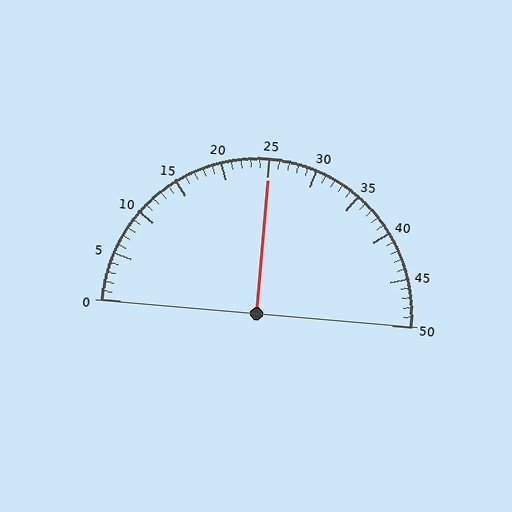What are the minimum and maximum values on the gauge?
The gauge ranges from 0 to 50.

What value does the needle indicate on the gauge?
The needle indicates approximately 25.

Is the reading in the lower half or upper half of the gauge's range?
The reading is in the upper half of the range (0 to 50).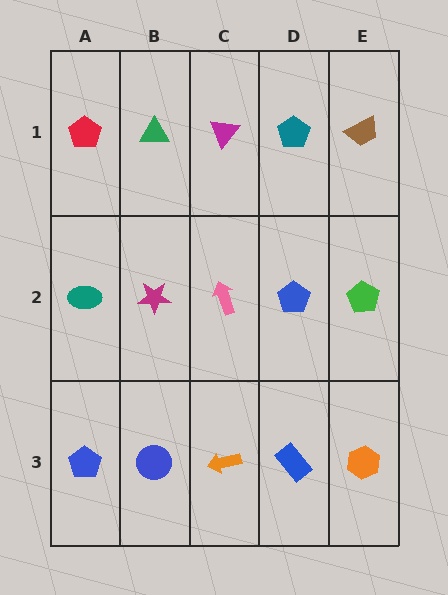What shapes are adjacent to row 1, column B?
A magenta star (row 2, column B), a red pentagon (row 1, column A), a magenta triangle (row 1, column C).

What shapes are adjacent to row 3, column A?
A teal ellipse (row 2, column A), a blue circle (row 3, column B).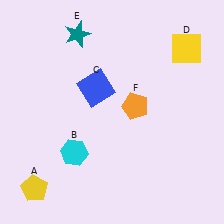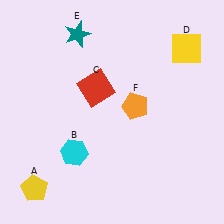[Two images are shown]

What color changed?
The square (C) changed from blue in Image 1 to red in Image 2.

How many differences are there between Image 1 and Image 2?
There is 1 difference between the two images.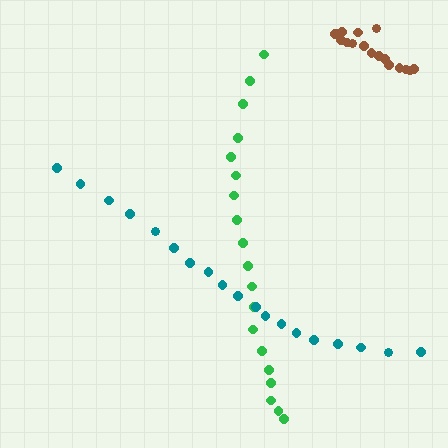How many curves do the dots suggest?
There are 3 distinct paths.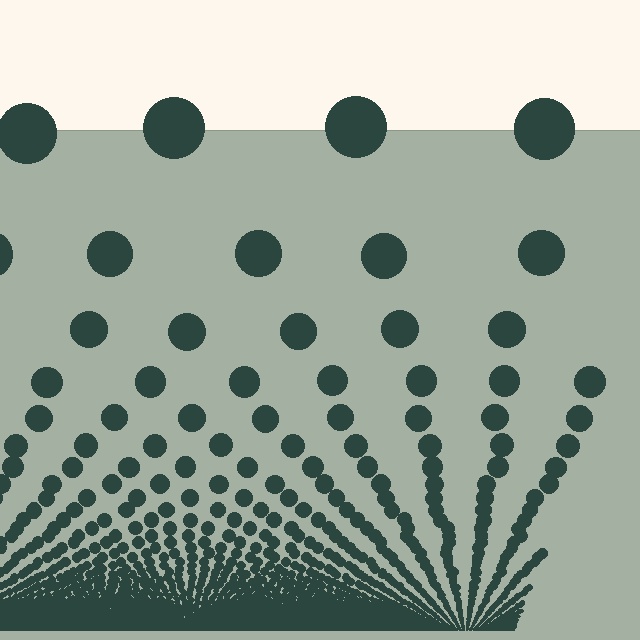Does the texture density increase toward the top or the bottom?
Density increases toward the bottom.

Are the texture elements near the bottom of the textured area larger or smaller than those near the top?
Smaller. The gradient is inverted — elements near the bottom are smaller and denser.